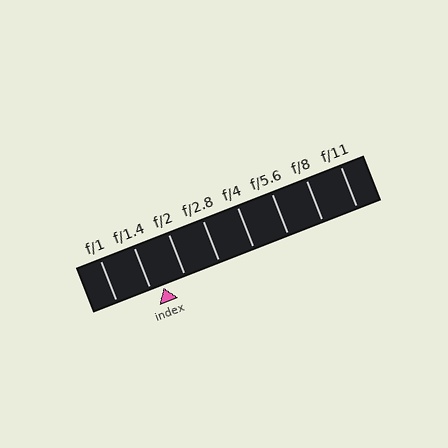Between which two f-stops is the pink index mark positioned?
The index mark is between f/1.4 and f/2.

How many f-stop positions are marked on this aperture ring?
There are 8 f-stop positions marked.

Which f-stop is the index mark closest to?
The index mark is closest to f/1.4.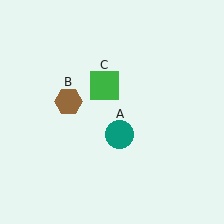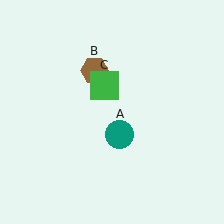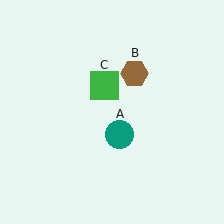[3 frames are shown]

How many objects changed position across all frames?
1 object changed position: brown hexagon (object B).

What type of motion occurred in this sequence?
The brown hexagon (object B) rotated clockwise around the center of the scene.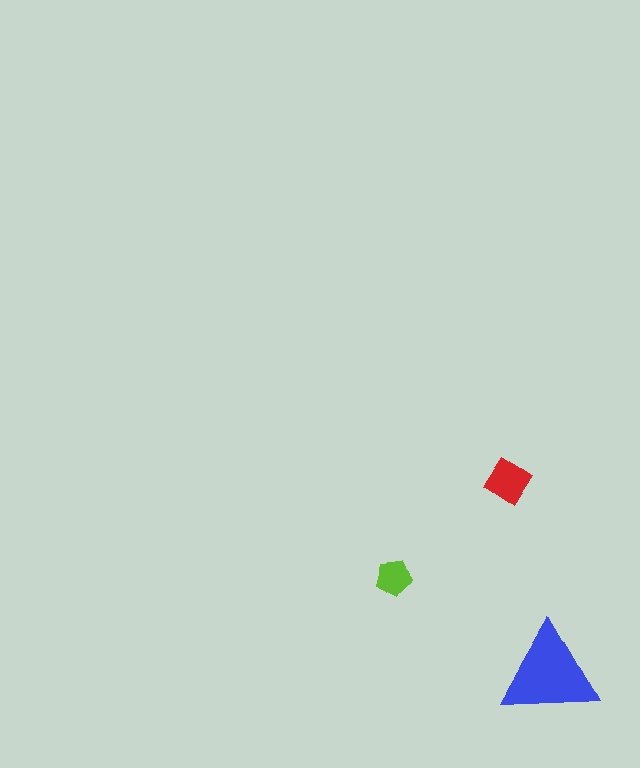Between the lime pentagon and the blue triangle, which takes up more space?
The blue triangle.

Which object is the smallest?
The lime pentagon.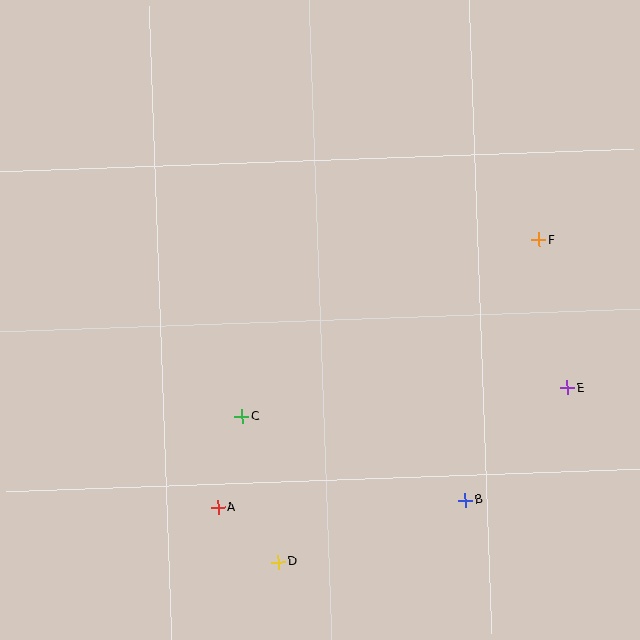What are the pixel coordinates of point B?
Point B is at (465, 500).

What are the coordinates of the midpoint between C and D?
The midpoint between C and D is at (260, 489).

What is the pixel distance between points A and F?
The distance between A and F is 418 pixels.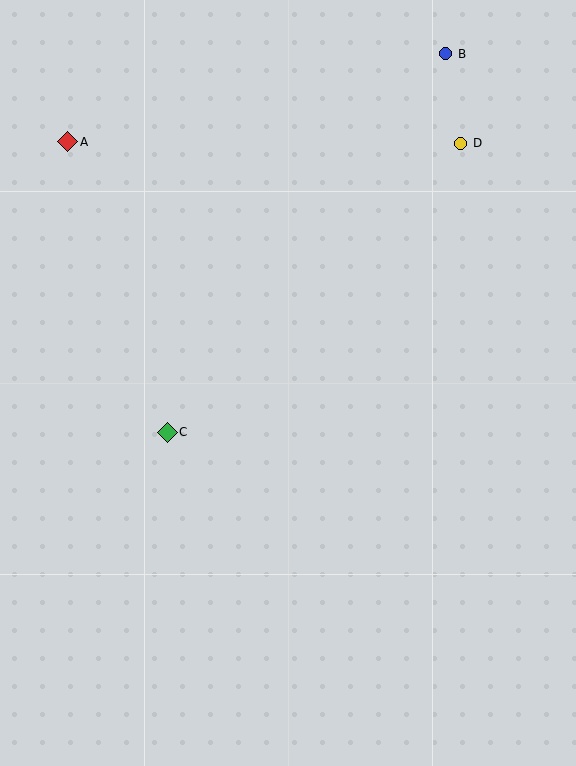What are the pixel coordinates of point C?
Point C is at (167, 432).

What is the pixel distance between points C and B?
The distance between C and B is 470 pixels.